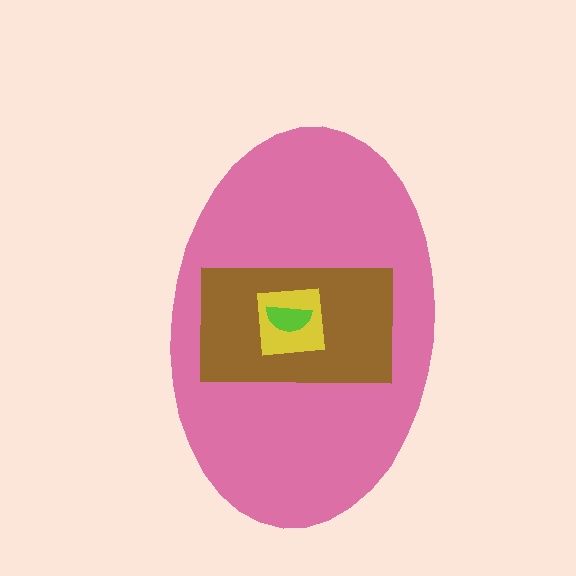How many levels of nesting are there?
4.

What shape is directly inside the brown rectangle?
The yellow square.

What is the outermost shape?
The pink ellipse.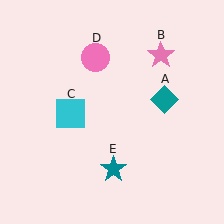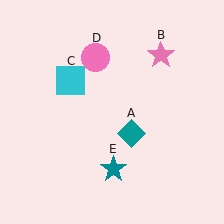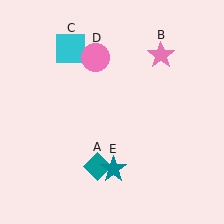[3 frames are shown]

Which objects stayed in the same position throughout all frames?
Pink star (object B) and pink circle (object D) and teal star (object E) remained stationary.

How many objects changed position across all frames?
2 objects changed position: teal diamond (object A), cyan square (object C).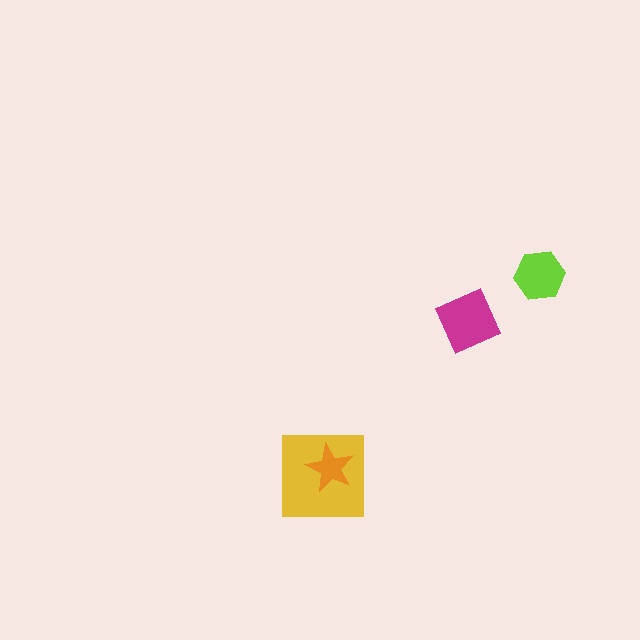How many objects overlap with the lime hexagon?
0 objects overlap with the lime hexagon.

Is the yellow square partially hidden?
Yes, it is partially covered by another shape.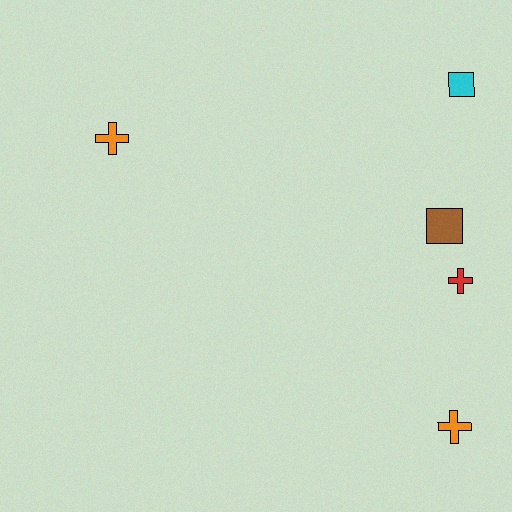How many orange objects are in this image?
There are 2 orange objects.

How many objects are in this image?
There are 5 objects.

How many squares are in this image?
There are 2 squares.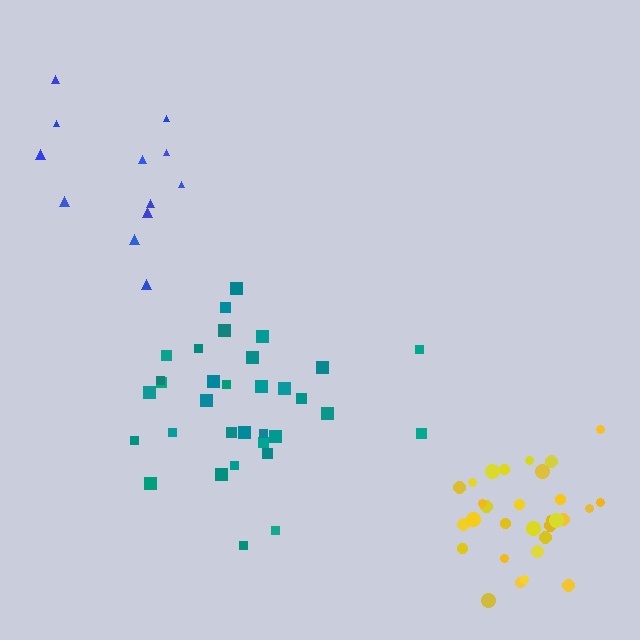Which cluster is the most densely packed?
Yellow.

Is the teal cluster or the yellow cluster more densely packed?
Yellow.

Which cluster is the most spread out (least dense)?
Blue.